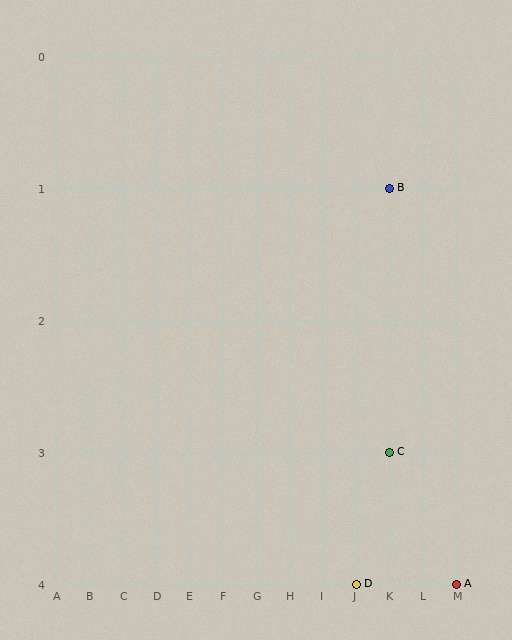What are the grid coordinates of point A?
Point A is at grid coordinates (M, 4).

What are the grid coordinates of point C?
Point C is at grid coordinates (K, 3).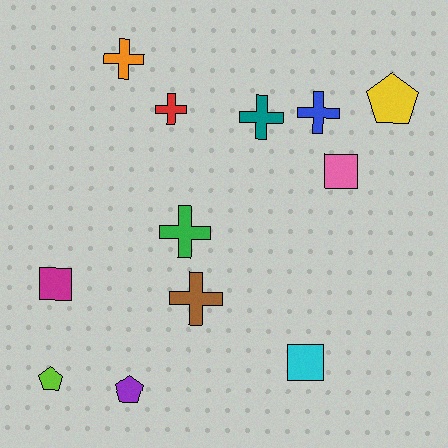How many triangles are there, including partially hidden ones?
There are no triangles.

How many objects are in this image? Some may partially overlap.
There are 12 objects.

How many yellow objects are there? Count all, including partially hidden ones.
There is 1 yellow object.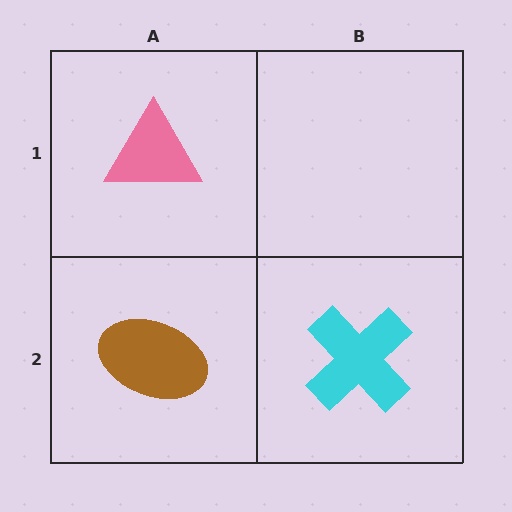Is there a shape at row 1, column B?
No, that cell is empty.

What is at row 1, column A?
A pink triangle.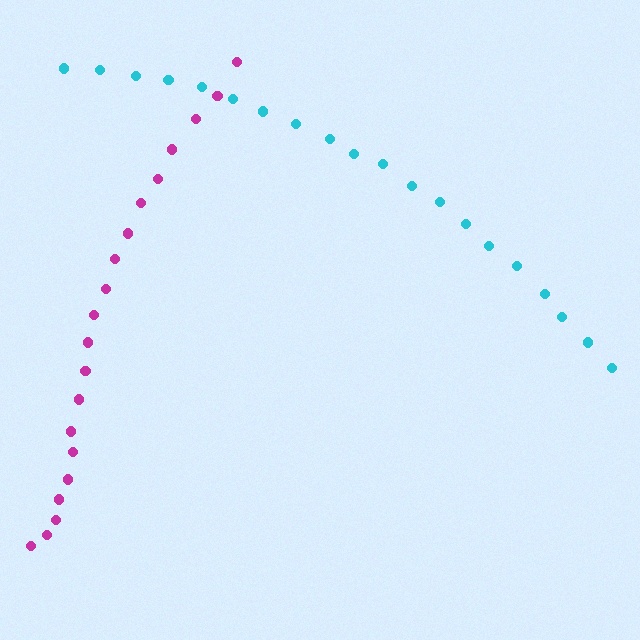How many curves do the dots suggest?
There are 2 distinct paths.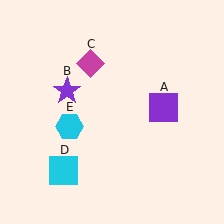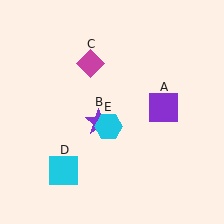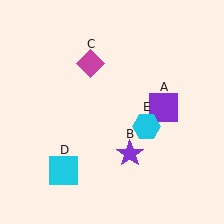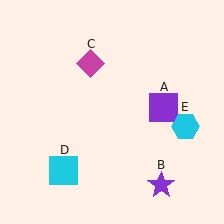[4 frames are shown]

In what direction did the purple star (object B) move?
The purple star (object B) moved down and to the right.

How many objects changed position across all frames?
2 objects changed position: purple star (object B), cyan hexagon (object E).